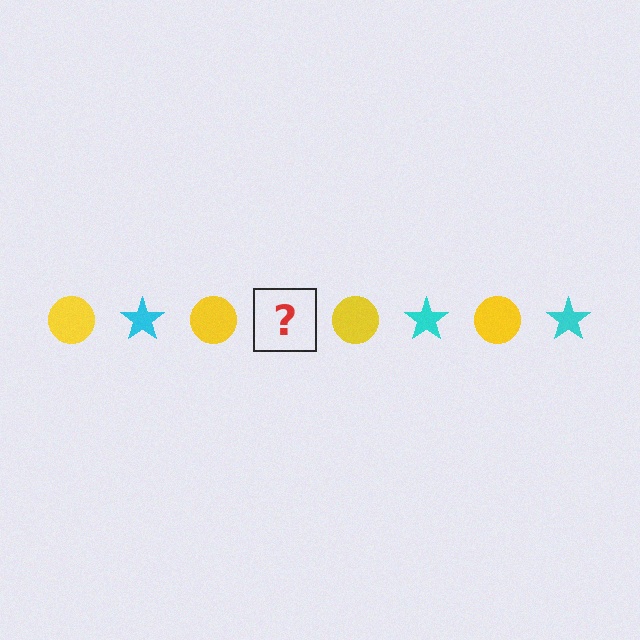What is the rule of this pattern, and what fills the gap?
The rule is that the pattern alternates between yellow circle and cyan star. The gap should be filled with a cyan star.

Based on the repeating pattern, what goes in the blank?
The blank should be a cyan star.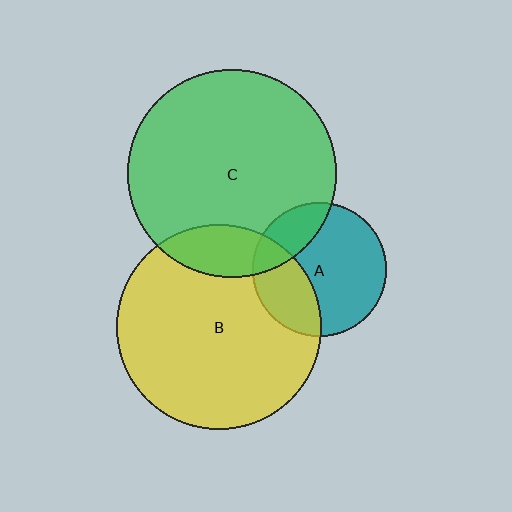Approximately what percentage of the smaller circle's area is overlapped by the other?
Approximately 15%.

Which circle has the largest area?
Circle C (green).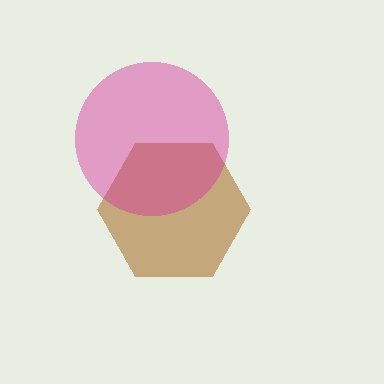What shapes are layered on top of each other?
The layered shapes are: a brown hexagon, a magenta circle.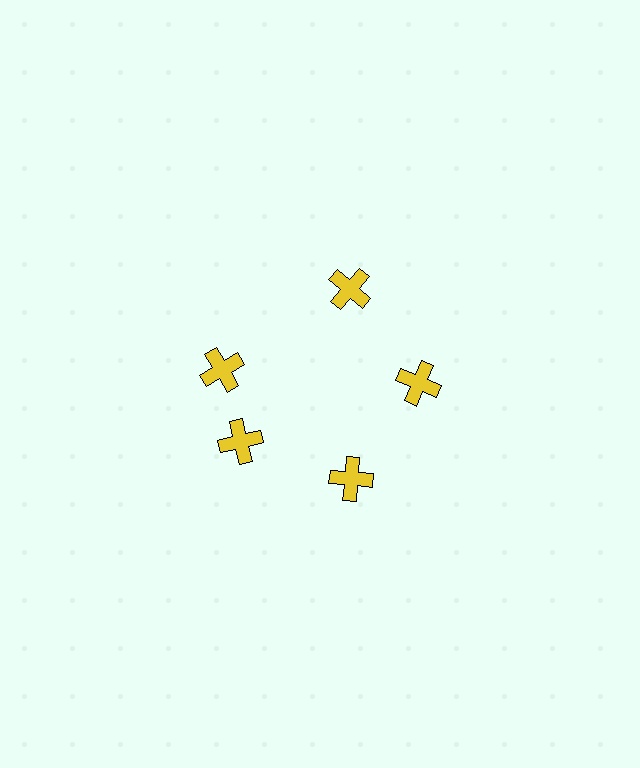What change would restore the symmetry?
The symmetry would be restored by rotating it back into even spacing with its neighbors so that all 5 crosses sit at equal angles and equal distance from the center.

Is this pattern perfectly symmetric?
No. The 5 yellow crosses are arranged in a ring, but one element near the 10 o'clock position is rotated out of alignment along the ring, breaking the 5-fold rotational symmetry.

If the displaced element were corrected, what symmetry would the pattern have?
It would have 5-fold rotational symmetry — the pattern would map onto itself every 72 degrees.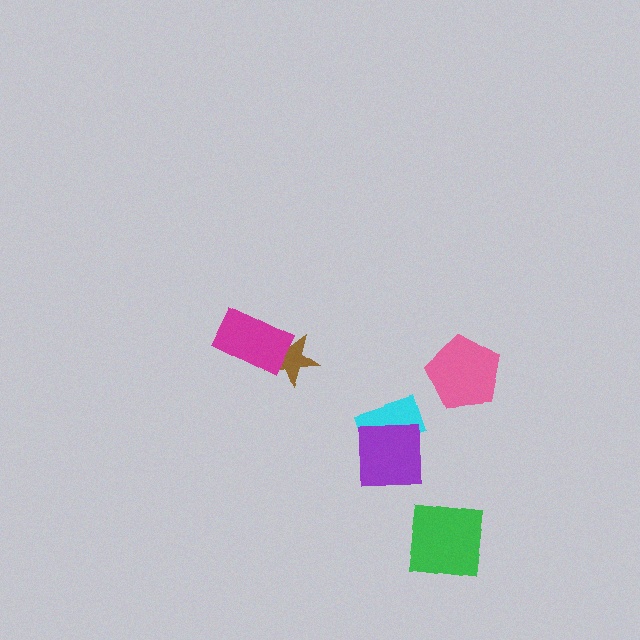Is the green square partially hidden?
No, no other shape covers it.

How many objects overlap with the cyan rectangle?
1 object overlaps with the cyan rectangle.